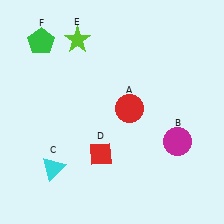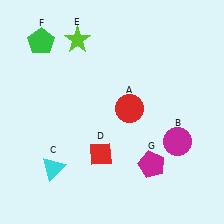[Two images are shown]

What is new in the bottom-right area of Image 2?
A magenta pentagon (G) was added in the bottom-right area of Image 2.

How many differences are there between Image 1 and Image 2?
There is 1 difference between the two images.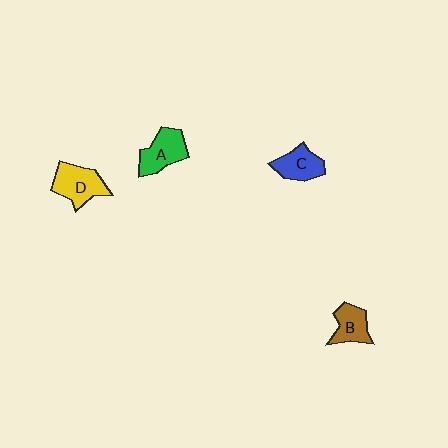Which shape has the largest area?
Shape D (yellow).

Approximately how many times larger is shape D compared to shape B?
Approximately 1.4 times.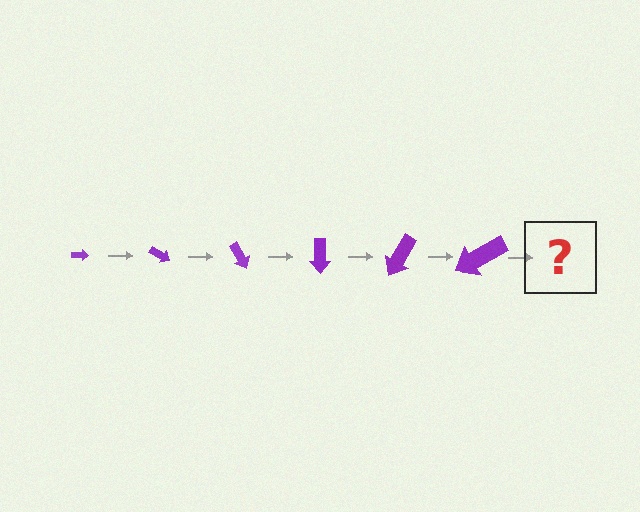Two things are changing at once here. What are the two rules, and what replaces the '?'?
The two rules are that the arrow grows larger each step and it rotates 30 degrees each step. The '?' should be an arrow, larger than the previous one and rotated 180 degrees from the start.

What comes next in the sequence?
The next element should be an arrow, larger than the previous one and rotated 180 degrees from the start.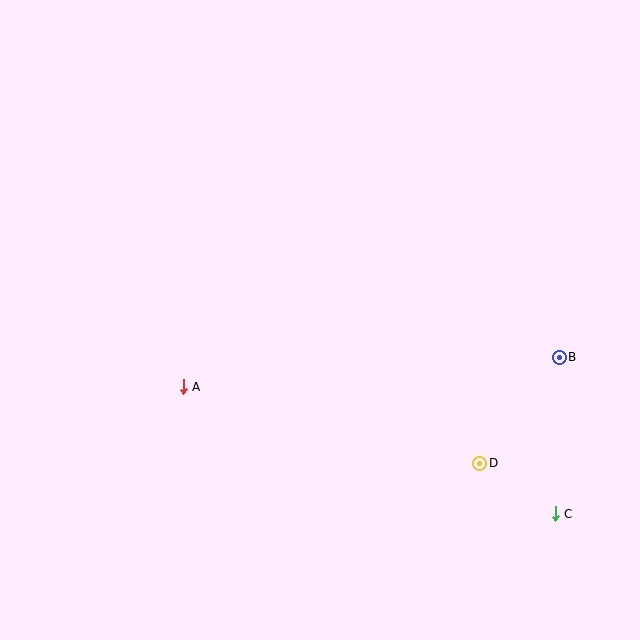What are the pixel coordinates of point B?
Point B is at (559, 357).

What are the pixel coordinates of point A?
Point A is at (183, 387).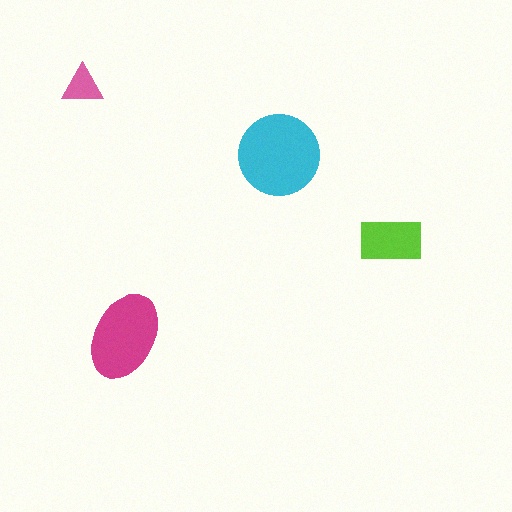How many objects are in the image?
There are 4 objects in the image.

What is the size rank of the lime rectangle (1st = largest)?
3rd.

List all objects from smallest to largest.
The pink triangle, the lime rectangle, the magenta ellipse, the cyan circle.